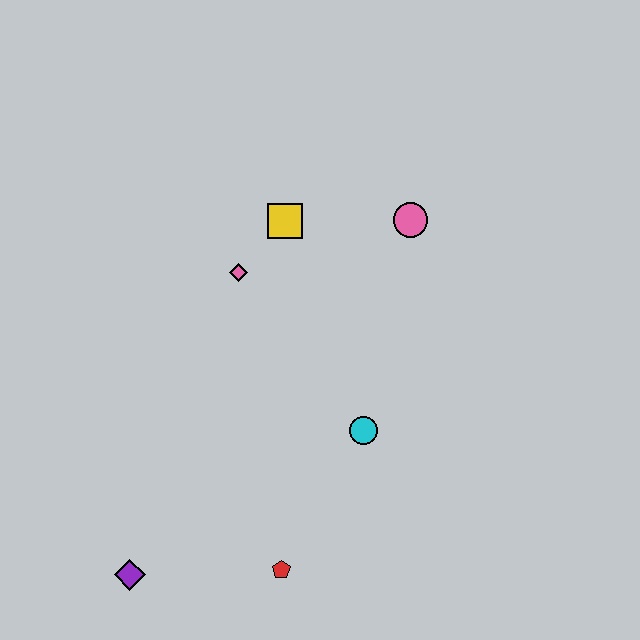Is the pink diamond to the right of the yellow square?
No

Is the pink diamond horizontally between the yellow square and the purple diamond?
Yes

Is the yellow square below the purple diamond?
No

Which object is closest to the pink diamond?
The yellow square is closest to the pink diamond.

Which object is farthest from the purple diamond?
The pink circle is farthest from the purple diamond.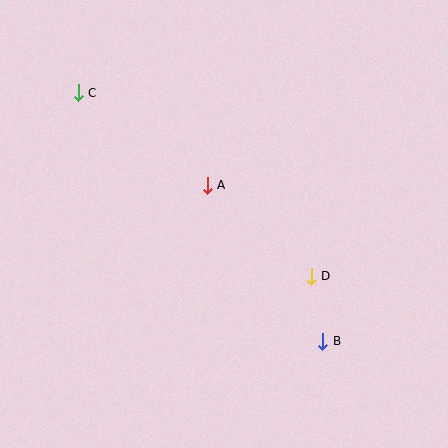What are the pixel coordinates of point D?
Point D is at (311, 276).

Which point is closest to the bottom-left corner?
Point A is closest to the bottom-left corner.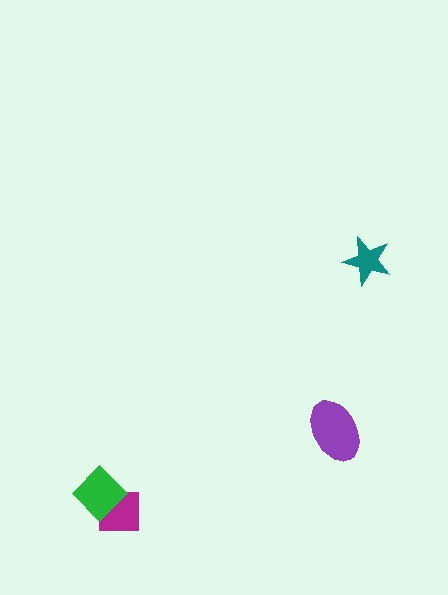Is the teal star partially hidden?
No, no other shape covers it.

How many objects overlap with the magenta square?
1 object overlaps with the magenta square.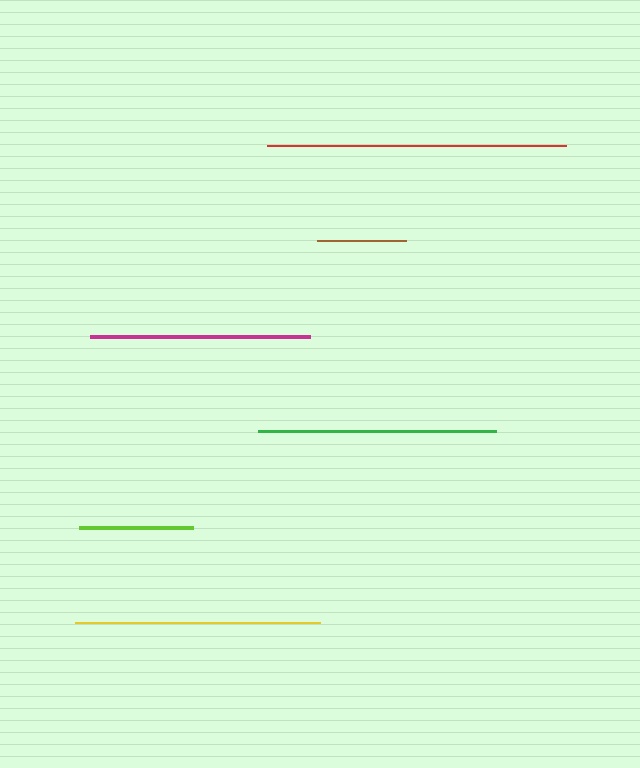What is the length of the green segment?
The green segment is approximately 238 pixels long.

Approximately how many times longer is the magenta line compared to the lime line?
The magenta line is approximately 1.9 times the length of the lime line.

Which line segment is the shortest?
The brown line is the shortest at approximately 90 pixels.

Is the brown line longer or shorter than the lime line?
The lime line is longer than the brown line.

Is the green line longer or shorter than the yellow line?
The yellow line is longer than the green line.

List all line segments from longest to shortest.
From longest to shortest: red, yellow, green, magenta, lime, brown.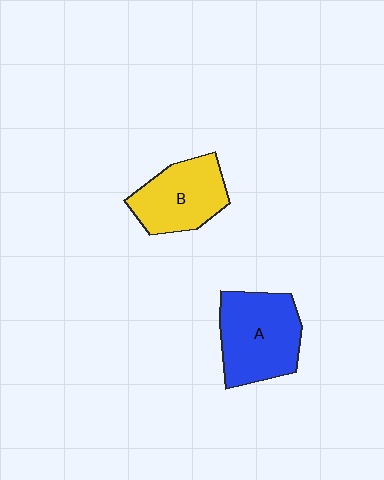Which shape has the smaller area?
Shape B (yellow).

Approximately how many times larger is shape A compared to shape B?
Approximately 1.2 times.